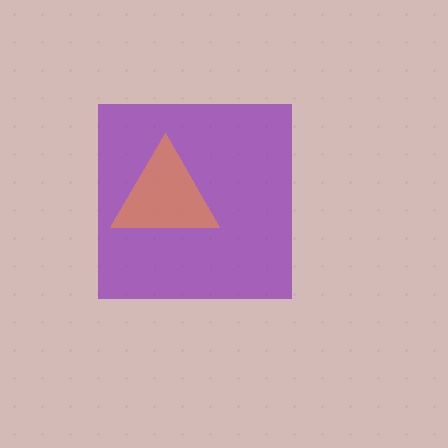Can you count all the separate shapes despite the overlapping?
Yes, there are 2 separate shapes.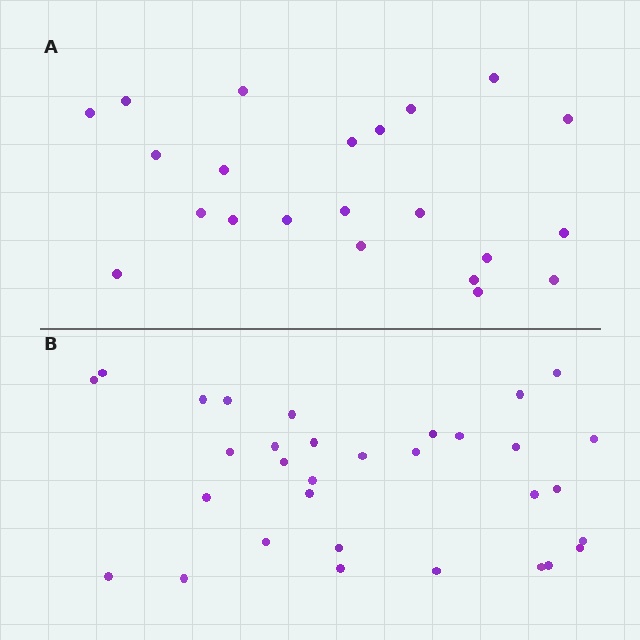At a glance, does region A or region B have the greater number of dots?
Region B (the bottom region) has more dots.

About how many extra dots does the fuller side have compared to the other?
Region B has roughly 10 or so more dots than region A.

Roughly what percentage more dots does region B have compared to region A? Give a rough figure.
About 45% more.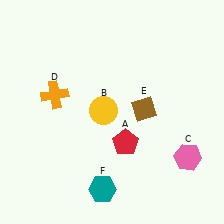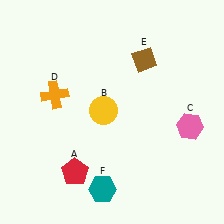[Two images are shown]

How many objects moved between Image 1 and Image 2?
3 objects moved between the two images.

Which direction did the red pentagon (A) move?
The red pentagon (A) moved left.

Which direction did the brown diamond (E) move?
The brown diamond (E) moved up.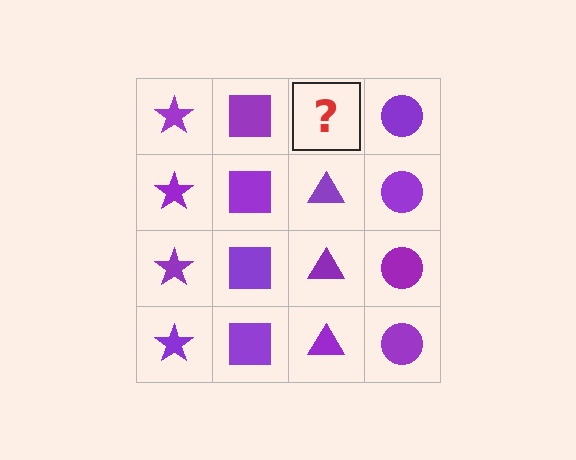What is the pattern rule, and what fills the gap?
The rule is that each column has a consistent shape. The gap should be filled with a purple triangle.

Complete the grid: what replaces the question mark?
The question mark should be replaced with a purple triangle.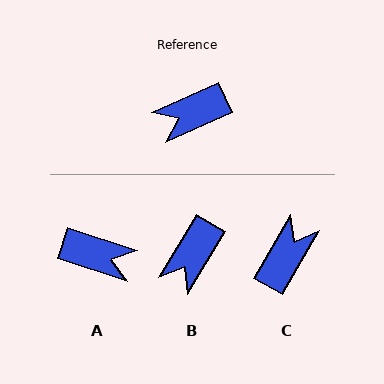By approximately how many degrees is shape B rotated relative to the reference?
Approximately 35 degrees counter-clockwise.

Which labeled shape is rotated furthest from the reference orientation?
C, about 144 degrees away.